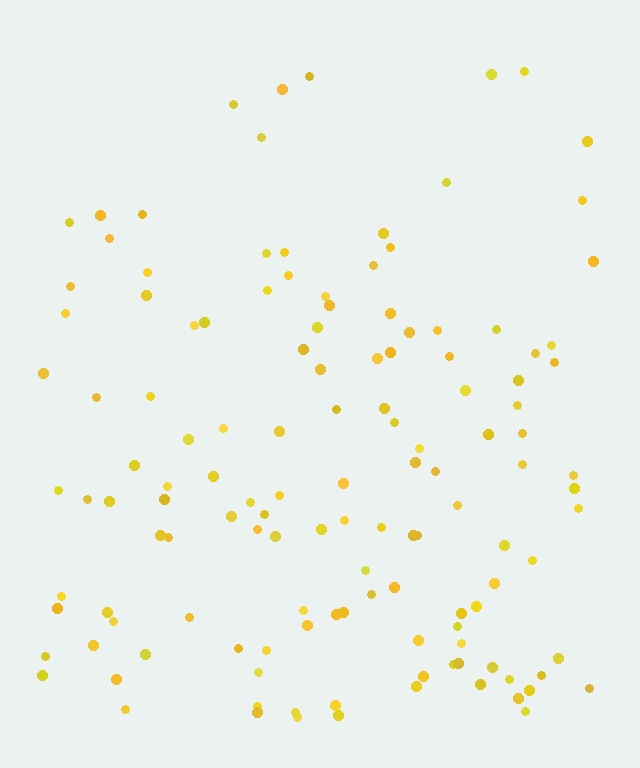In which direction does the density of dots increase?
From top to bottom, with the bottom side densest.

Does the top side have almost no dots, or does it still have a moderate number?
Still a moderate number, just noticeably fewer than the bottom.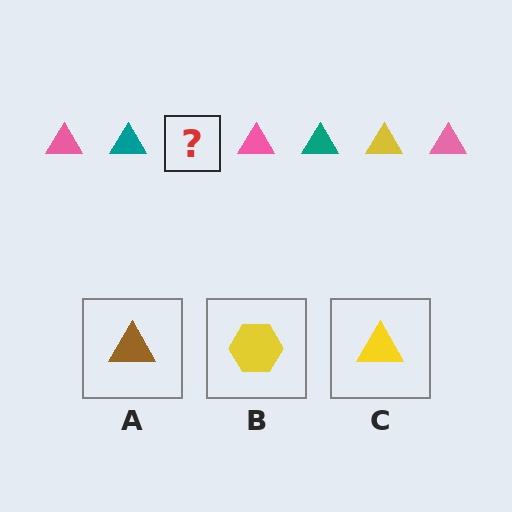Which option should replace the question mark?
Option C.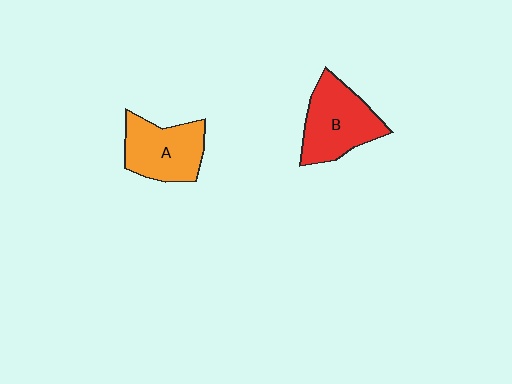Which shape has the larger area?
Shape B (red).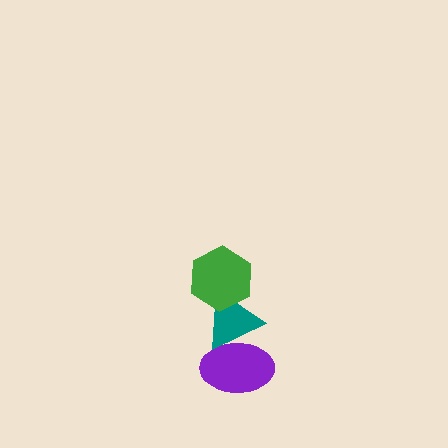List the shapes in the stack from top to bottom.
From top to bottom: the green hexagon, the teal triangle, the purple ellipse.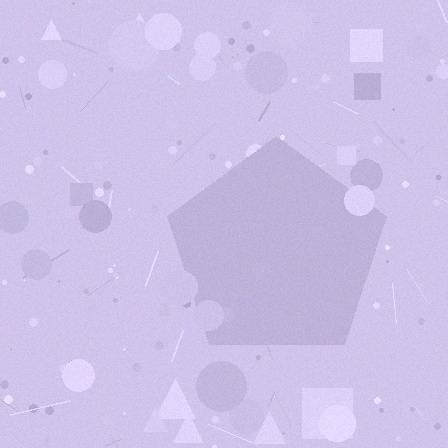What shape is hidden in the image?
A pentagon is hidden in the image.